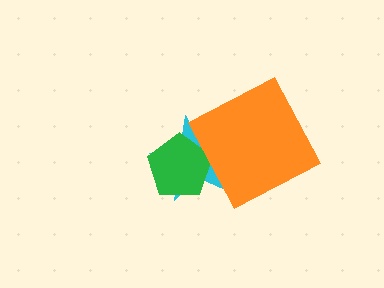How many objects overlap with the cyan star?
2 objects overlap with the cyan star.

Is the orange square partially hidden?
No, no other shape covers it.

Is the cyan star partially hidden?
Yes, it is partially covered by another shape.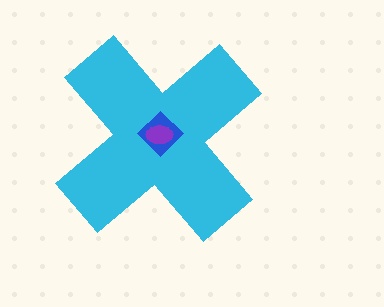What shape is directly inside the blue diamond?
The purple ellipse.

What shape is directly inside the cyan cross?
The blue diamond.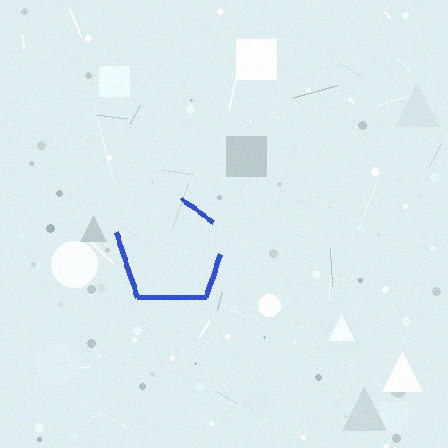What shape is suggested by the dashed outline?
The dashed outline suggests a pentagon.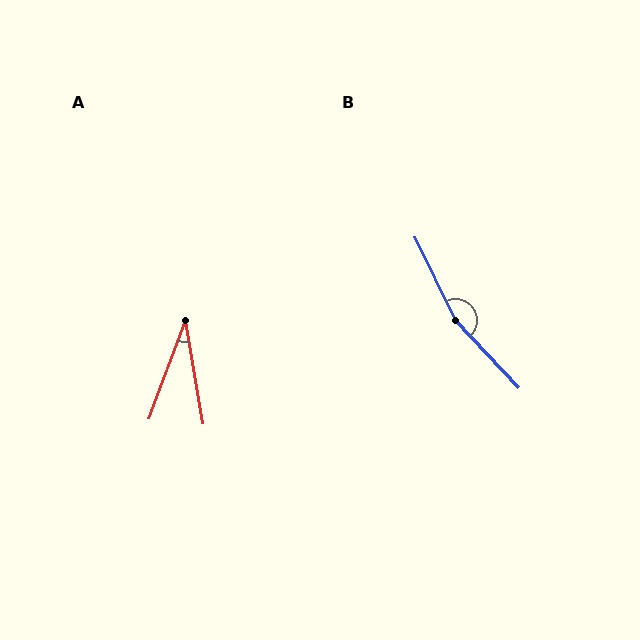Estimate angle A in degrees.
Approximately 30 degrees.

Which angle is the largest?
B, at approximately 163 degrees.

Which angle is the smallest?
A, at approximately 30 degrees.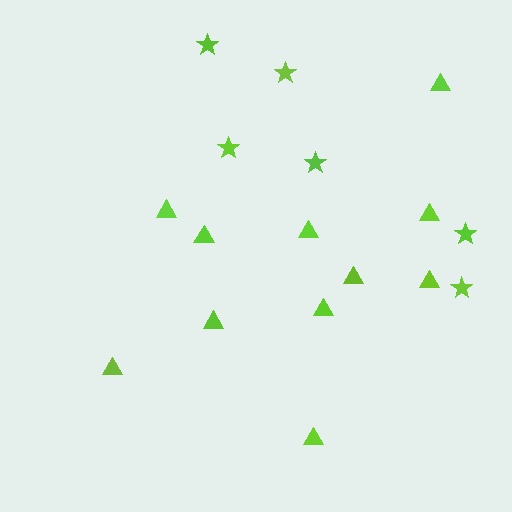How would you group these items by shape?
There are 2 groups: one group of triangles (11) and one group of stars (6).